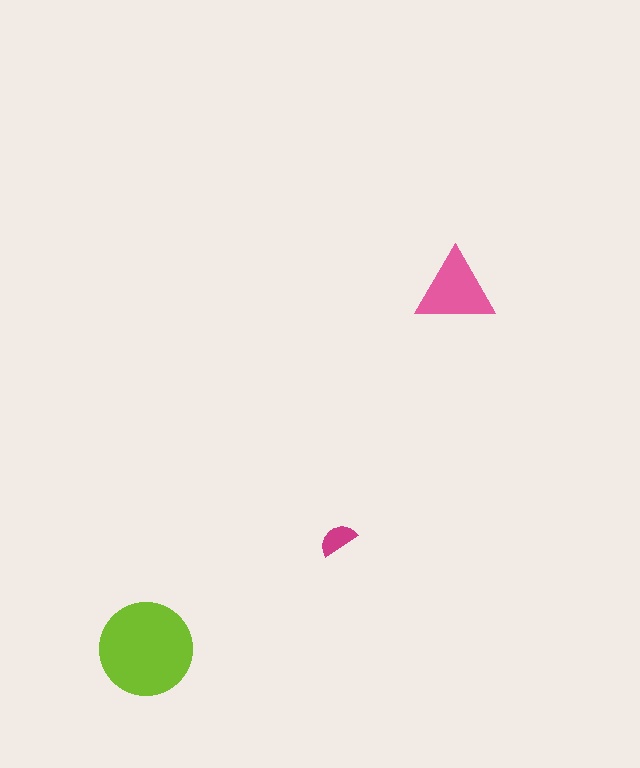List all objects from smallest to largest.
The magenta semicircle, the pink triangle, the lime circle.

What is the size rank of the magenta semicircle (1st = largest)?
3rd.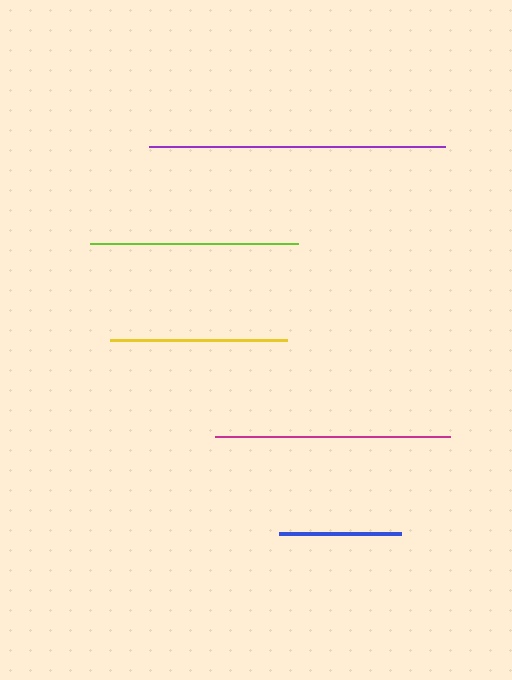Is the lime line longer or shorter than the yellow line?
The lime line is longer than the yellow line.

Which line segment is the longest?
The purple line is the longest at approximately 295 pixels.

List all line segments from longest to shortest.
From longest to shortest: purple, magenta, lime, yellow, blue.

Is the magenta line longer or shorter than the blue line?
The magenta line is longer than the blue line.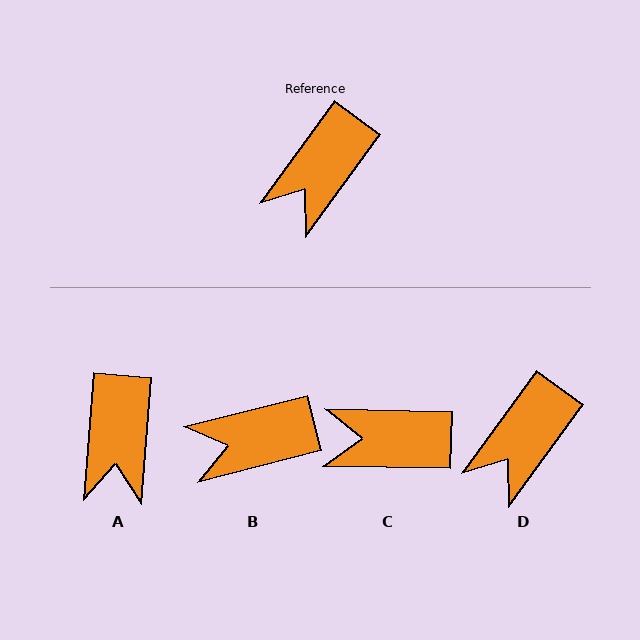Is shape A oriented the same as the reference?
No, it is off by about 32 degrees.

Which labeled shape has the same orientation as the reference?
D.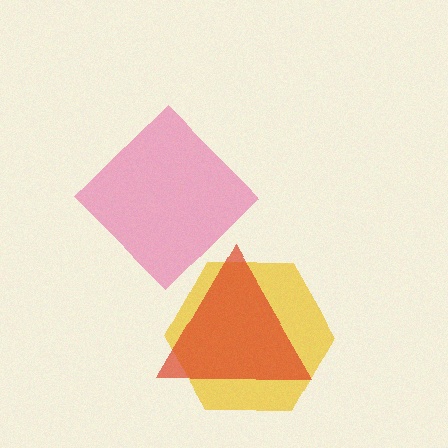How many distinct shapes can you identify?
There are 3 distinct shapes: a yellow hexagon, a red triangle, a pink diamond.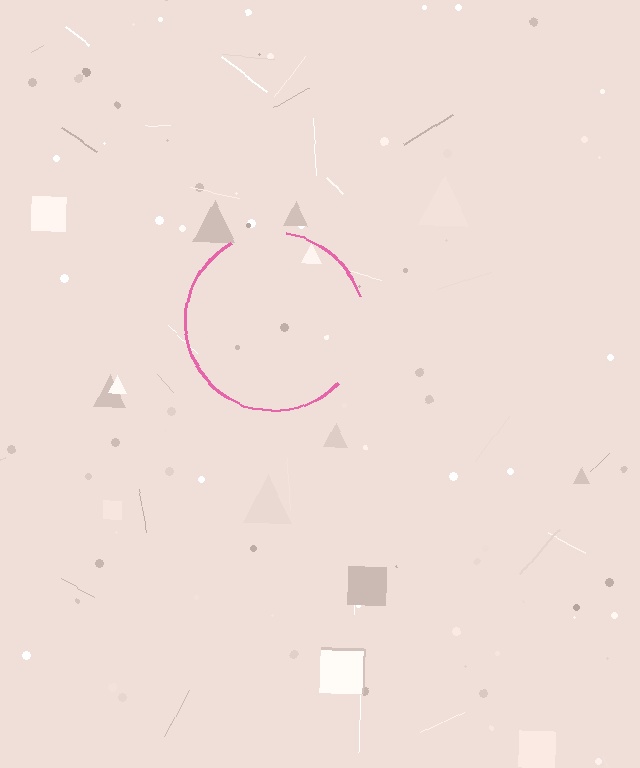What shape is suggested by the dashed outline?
The dashed outline suggests a circle.